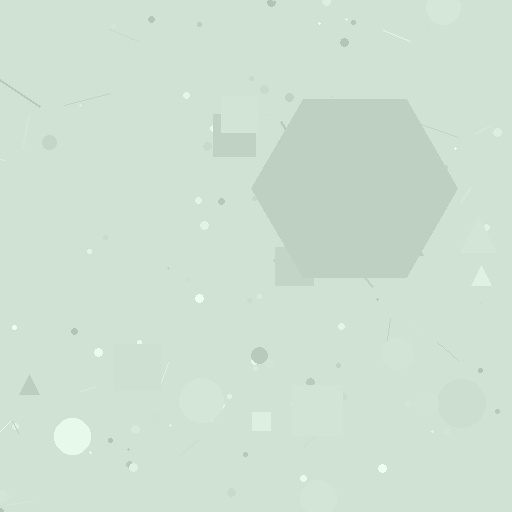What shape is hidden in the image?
A hexagon is hidden in the image.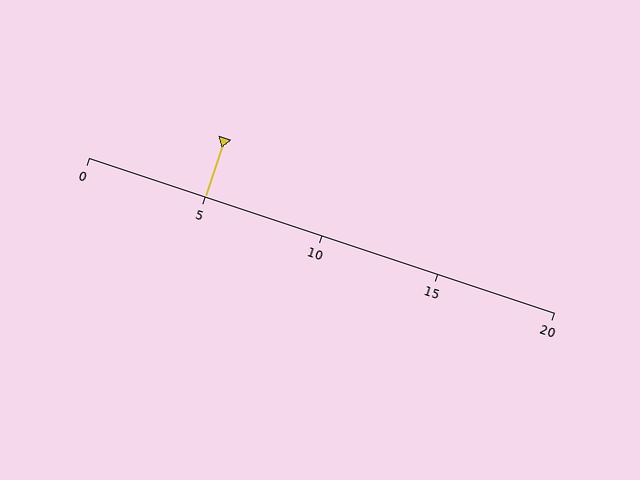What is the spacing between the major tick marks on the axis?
The major ticks are spaced 5 apart.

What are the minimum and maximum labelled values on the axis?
The axis runs from 0 to 20.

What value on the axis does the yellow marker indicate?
The marker indicates approximately 5.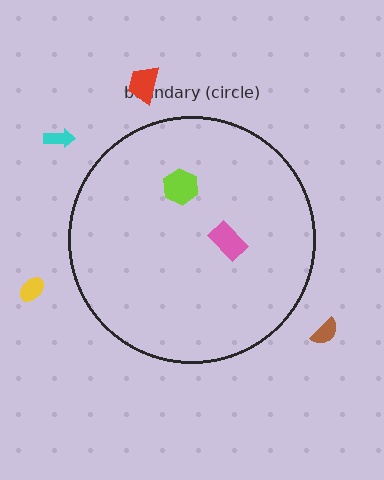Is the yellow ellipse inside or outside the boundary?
Outside.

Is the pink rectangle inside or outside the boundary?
Inside.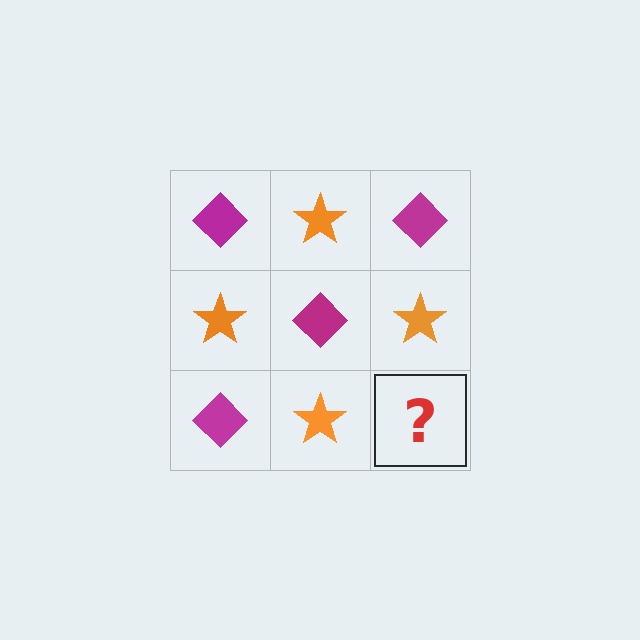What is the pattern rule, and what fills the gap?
The rule is that it alternates magenta diamond and orange star in a checkerboard pattern. The gap should be filled with a magenta diamond.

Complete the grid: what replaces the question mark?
The question mark should be replaced with a magenta diamond.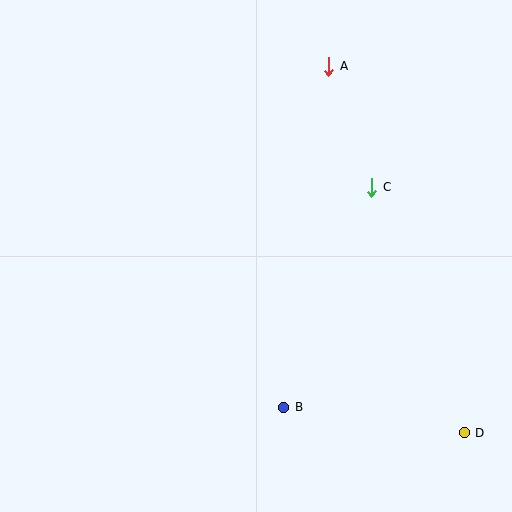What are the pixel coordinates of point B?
Point B is at (284, 407).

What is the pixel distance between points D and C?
The distance between D and C is 262 pixels.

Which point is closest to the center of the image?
Point C at (372, 187) is closest to the center.